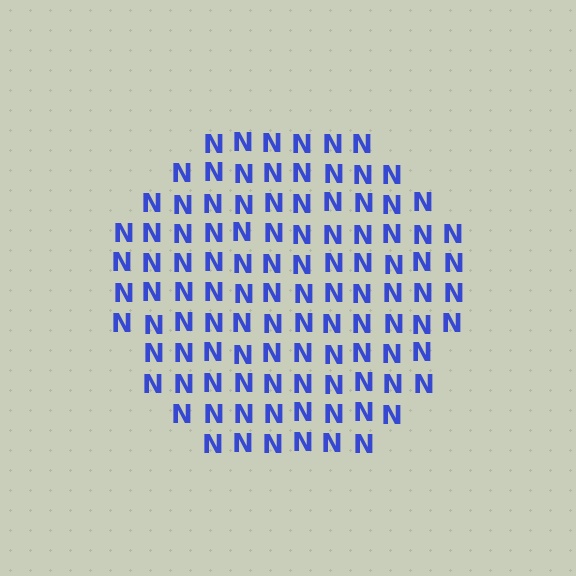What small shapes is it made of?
It is made of small letter N's.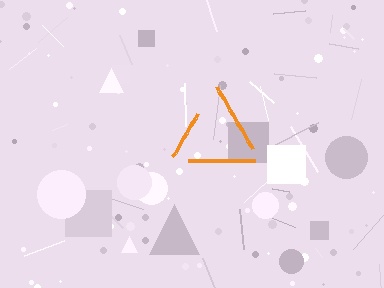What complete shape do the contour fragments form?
The contour fragments form a triangle.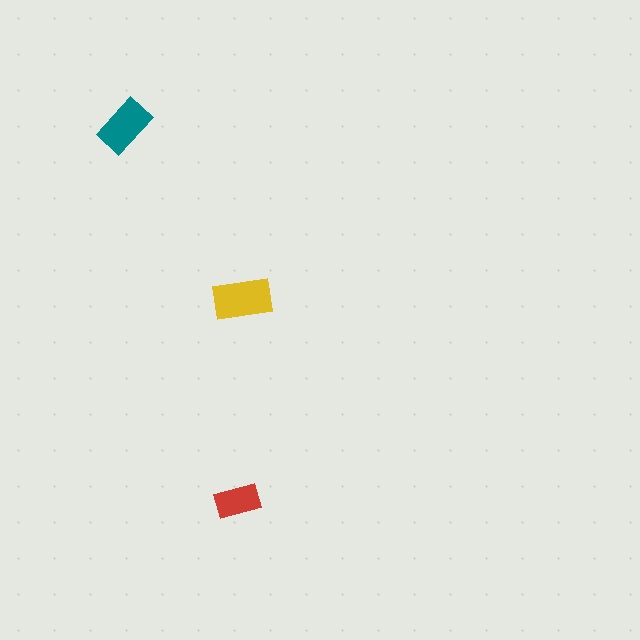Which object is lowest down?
The red rectangle is bottommost.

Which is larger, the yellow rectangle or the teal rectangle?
The yellow one.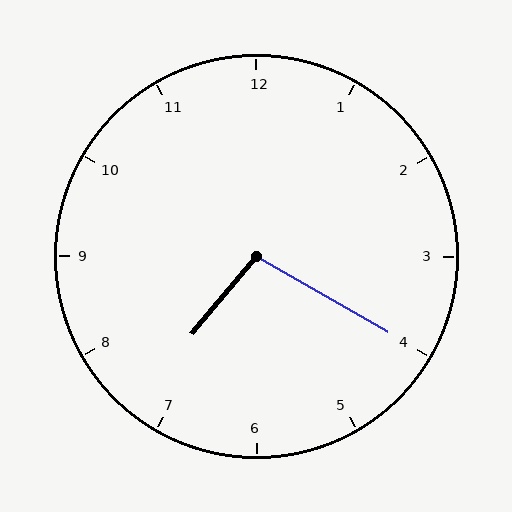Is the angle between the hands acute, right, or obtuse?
It is obtuse.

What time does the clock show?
7:20.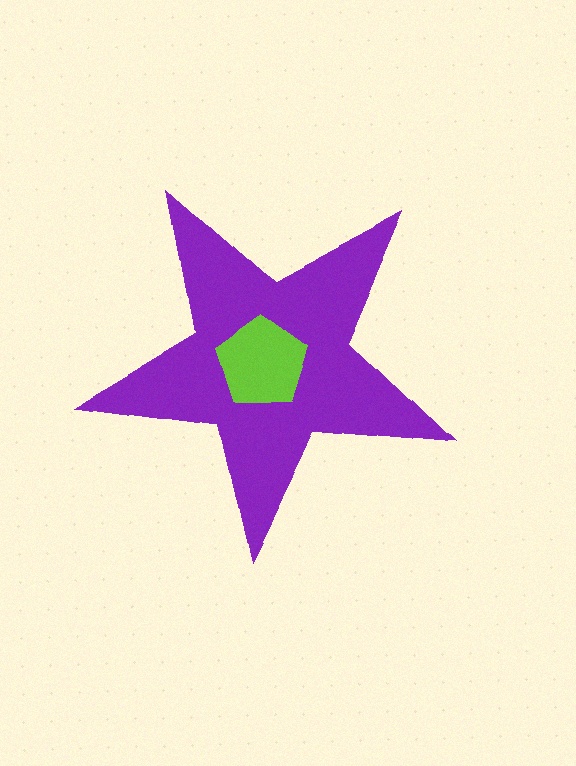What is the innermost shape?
The lime pentagon.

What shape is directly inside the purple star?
The lime pentagon.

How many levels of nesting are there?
2.